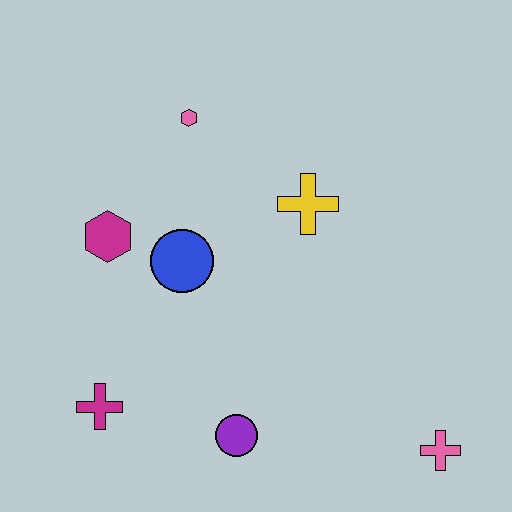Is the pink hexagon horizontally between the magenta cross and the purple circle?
Yes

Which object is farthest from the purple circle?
The pink hexagon is farthest from the purple circle.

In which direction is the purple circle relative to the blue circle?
The purple circle is below the blue circle.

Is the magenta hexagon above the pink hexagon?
No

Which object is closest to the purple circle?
The magenta cross is closest to the purple circle.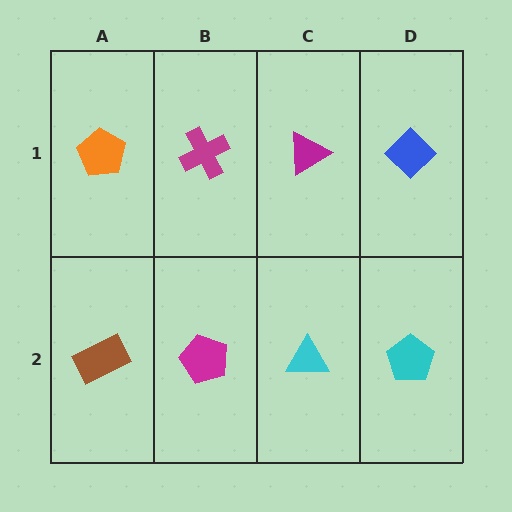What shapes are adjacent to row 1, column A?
A brown rectangle (row 2, column A), a magenta cross (row 1, column B).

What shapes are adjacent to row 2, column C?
A magenta triangle (row 1, column C), a magenta pentagon (row 2, column B), a cyan pentagon (row 2, column D).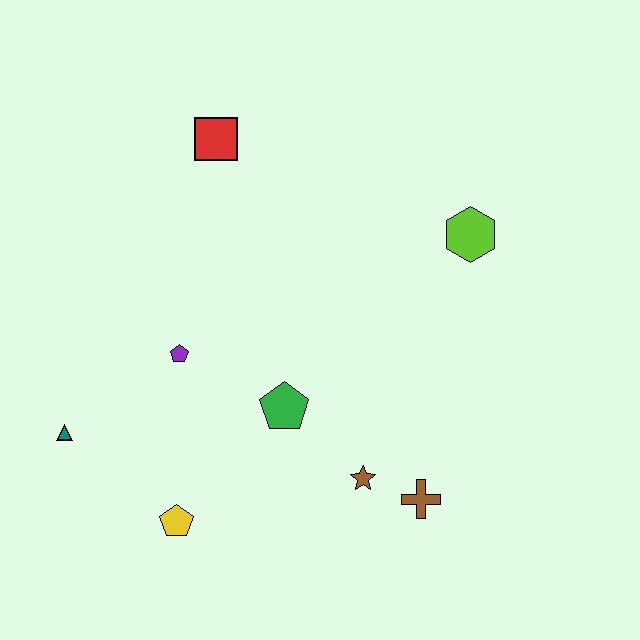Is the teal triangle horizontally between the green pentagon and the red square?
No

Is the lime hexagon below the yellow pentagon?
No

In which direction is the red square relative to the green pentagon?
The red square is above the green pentagon.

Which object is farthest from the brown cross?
The red square is farthest from the brown cross.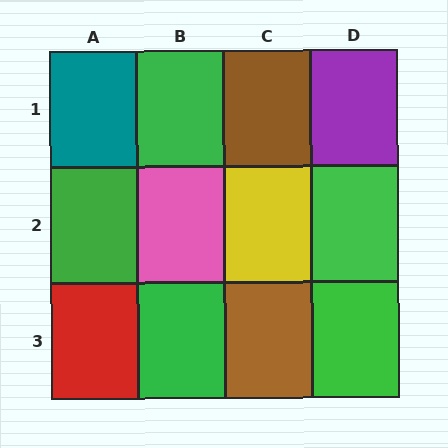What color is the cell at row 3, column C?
Brown.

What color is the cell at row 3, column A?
Red.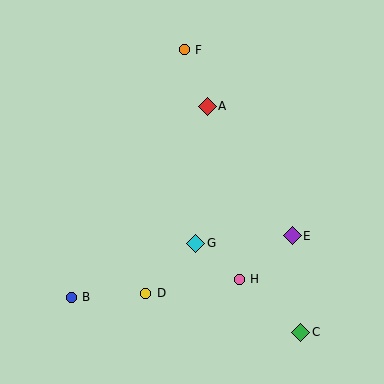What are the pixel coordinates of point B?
Point B is at (71, 297).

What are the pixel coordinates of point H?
Point H is at (239, 279).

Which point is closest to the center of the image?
Point G at (196, 243) is closest to the center.